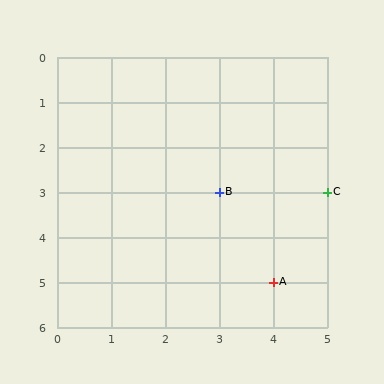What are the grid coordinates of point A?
Point A is at grid coordinates (4, 5).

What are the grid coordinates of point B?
Point B is at grid coordinates (3, 3).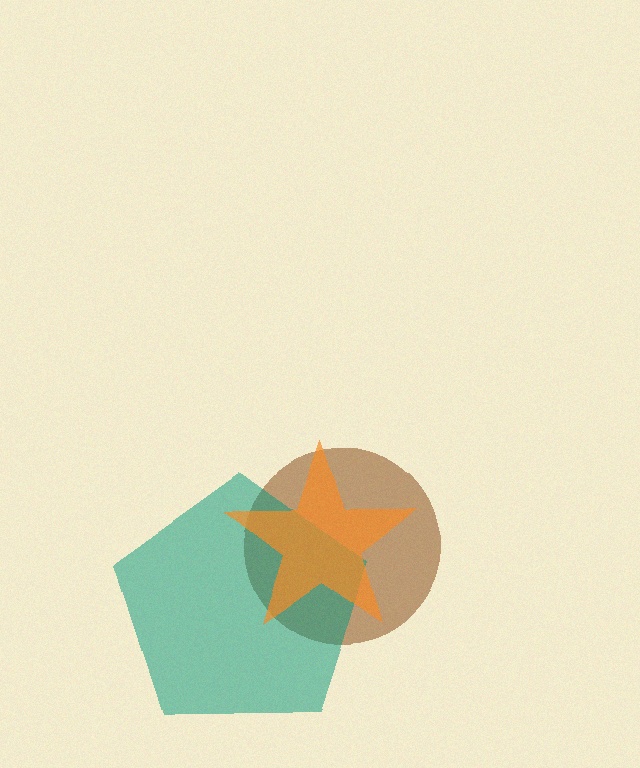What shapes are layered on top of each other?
The layered shapes are: a brown circle, a teal pentagon, an orange star.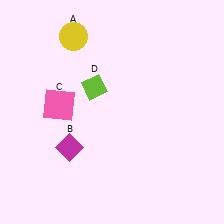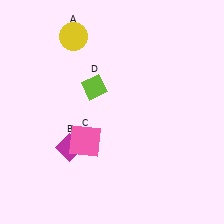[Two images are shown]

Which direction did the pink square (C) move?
The pink square (C) moved down.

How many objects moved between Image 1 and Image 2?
1 object moved between the two images.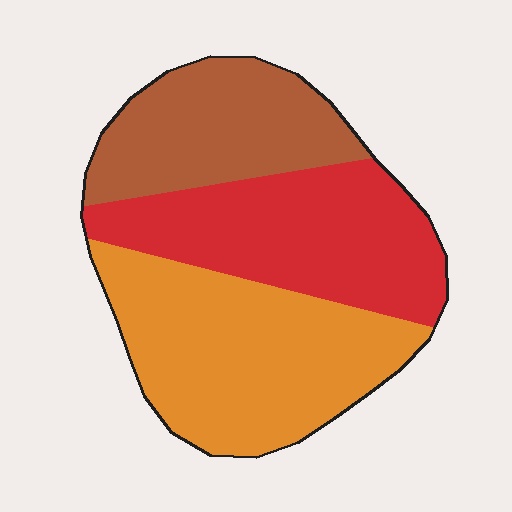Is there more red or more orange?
Orange.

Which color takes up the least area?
Brown, at roughly 25%.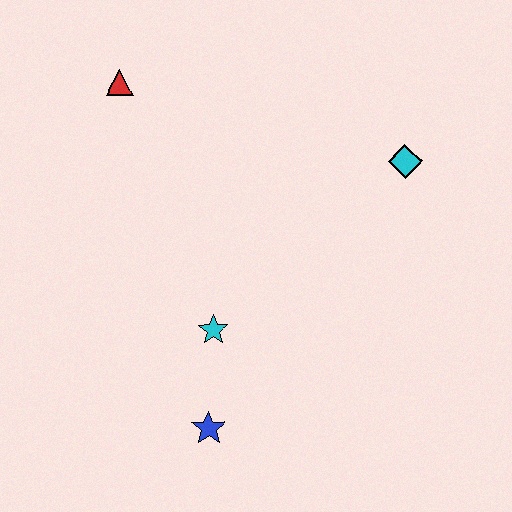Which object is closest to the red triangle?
The cyan star is closest to the red triangle.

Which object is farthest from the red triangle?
The blue star is farthest from the red triangle.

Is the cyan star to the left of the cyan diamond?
Yes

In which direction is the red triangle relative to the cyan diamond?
The red triangle is to the left of the cyan diamond.